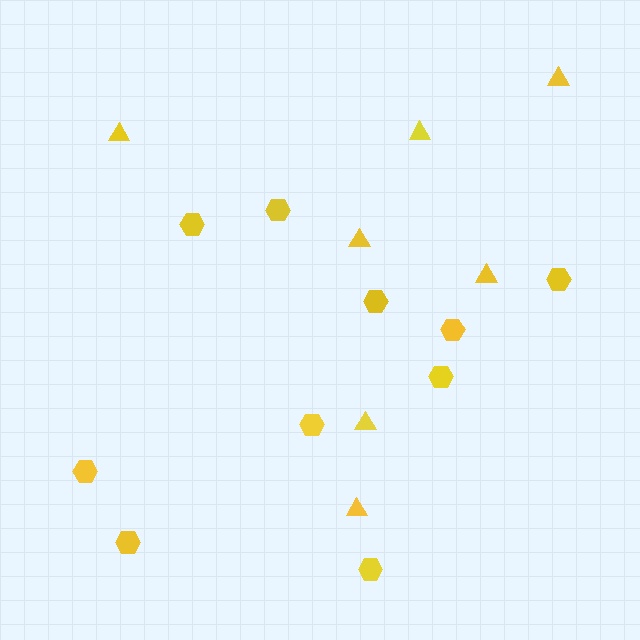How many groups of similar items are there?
There are 2 groups: one group of hexagons (10) and one group of triangles (7).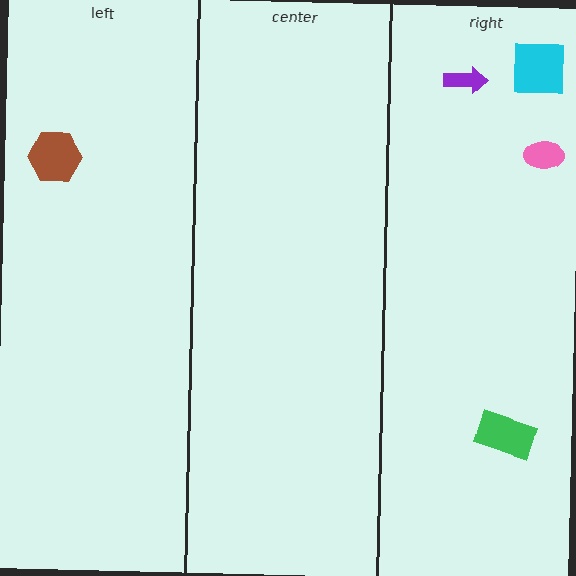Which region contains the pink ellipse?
The right region.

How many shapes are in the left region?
1.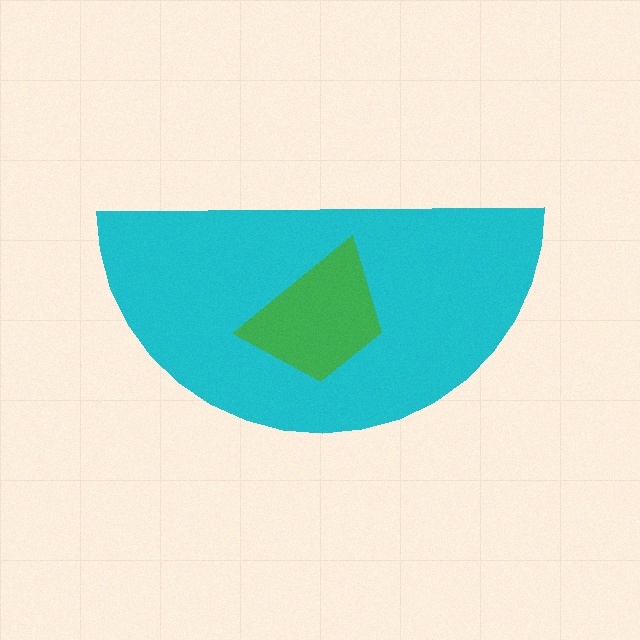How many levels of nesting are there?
2.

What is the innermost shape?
The green trapezoid.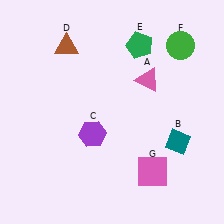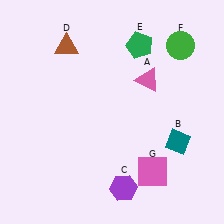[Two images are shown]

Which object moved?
The purple hexagon (C) moved down.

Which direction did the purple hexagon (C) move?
The purple hexagon (C) moved down.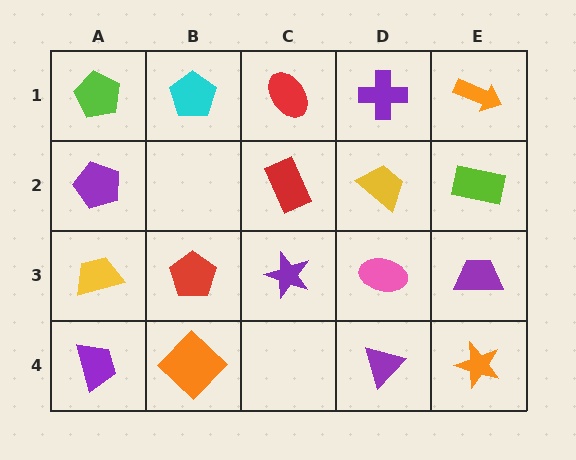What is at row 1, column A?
A lime pentagon.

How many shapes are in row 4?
4 shapes.